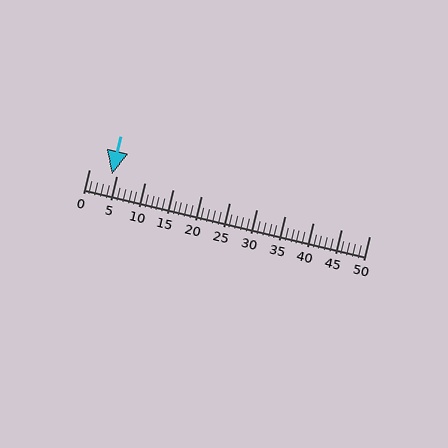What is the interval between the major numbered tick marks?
The major tick marks are spaced 5 units apart.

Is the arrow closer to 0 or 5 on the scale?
The arrow is closer to 5.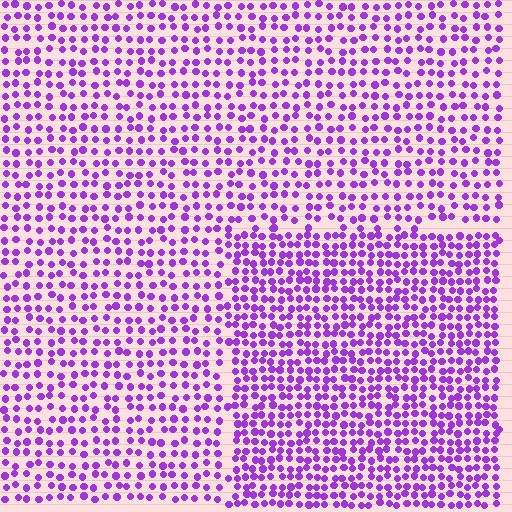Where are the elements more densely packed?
The elements are more densely packed inside the rectangle boundary.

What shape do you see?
I see a rectangle.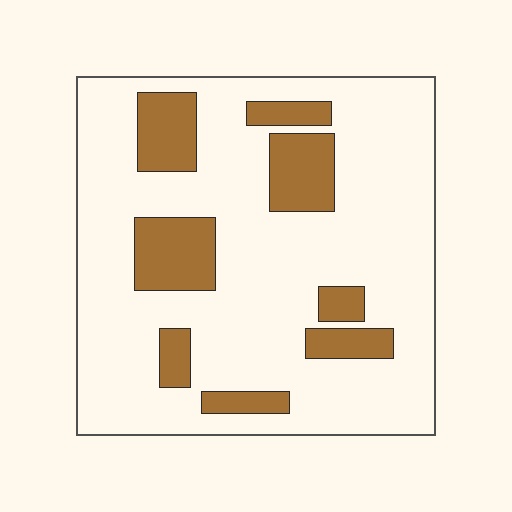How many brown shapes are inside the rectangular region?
8.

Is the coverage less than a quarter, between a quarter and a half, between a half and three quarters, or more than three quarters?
Less than a quarter.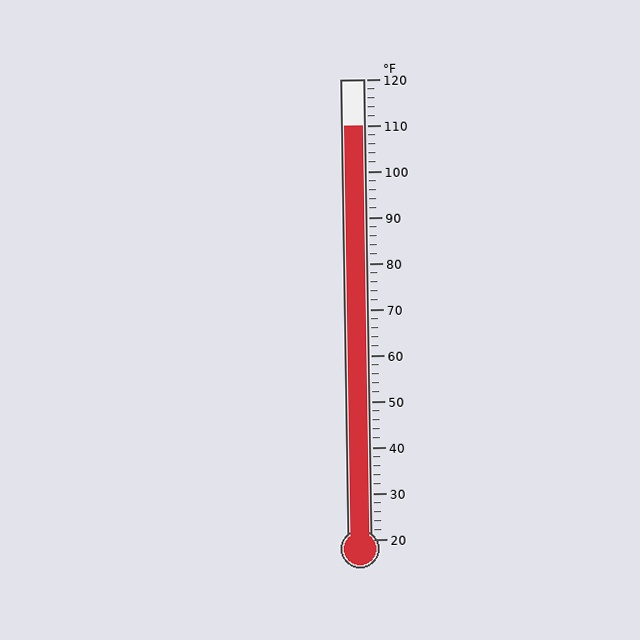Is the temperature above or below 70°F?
The temperature is above 70°F.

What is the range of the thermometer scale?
The thermometer scale ranges from 20°F to 120°F.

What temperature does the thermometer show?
The thermometer shows approximately 110°F.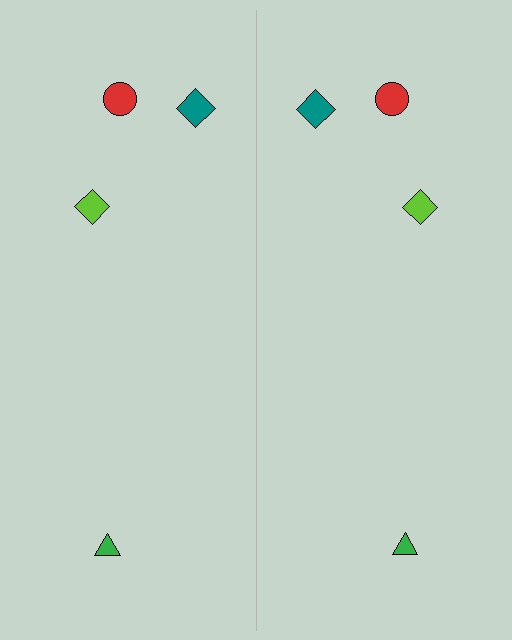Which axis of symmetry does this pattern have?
The pattern has a vertical axis of symmetry running through the center of the image.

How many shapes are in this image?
There are 8 shapes in this image.